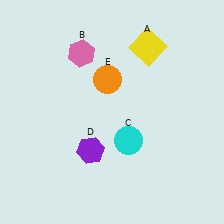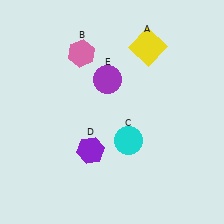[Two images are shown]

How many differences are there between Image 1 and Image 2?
There is 1 difference between the two images.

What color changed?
The circle (E) changed from orange in Image 1 to purple in Image 2.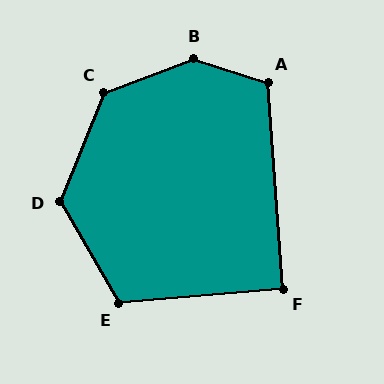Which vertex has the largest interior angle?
B, at approximately 142 degrees.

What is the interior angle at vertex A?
Approximately 112 degrees (obtuse).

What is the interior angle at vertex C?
Approximately 132 degrees (obtuse).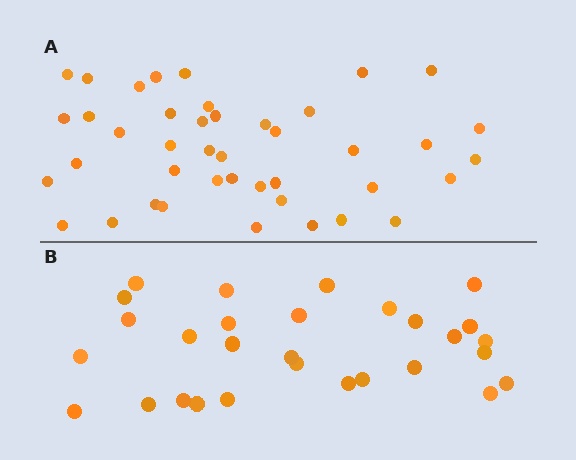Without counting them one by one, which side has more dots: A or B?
Region A (the top region) has more dots.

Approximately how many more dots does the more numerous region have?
Region A has approximately 15 more dots than region B.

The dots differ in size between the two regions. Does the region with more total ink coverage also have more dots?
No. Region B has more total ink coverage because its dots are larger, but region A actually contains more individual dots. Total area can be misleading — the number of items is what matters here.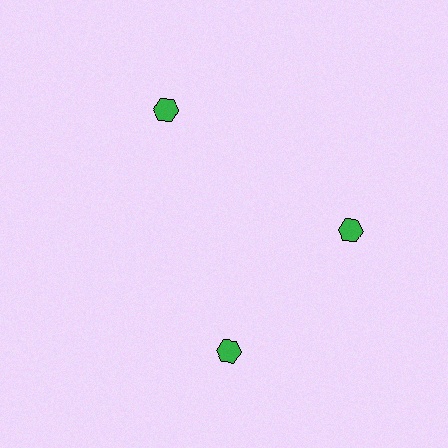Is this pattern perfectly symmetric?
No. The 3 green hexagons are arranged in a ring, but one element near the 7 o'clock position is rotated out of alignment along the ring, breaking the 3-fold rotational symmetry.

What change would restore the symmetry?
The symmetry would be restored by rotating it back into even spacing with its neighbors so that all 3 hexagons sit at equal angles and equal distance from the center.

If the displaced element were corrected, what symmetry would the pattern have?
It would have 3-fold rotational symmetry — the pattern would map onto itself every 120 degrees.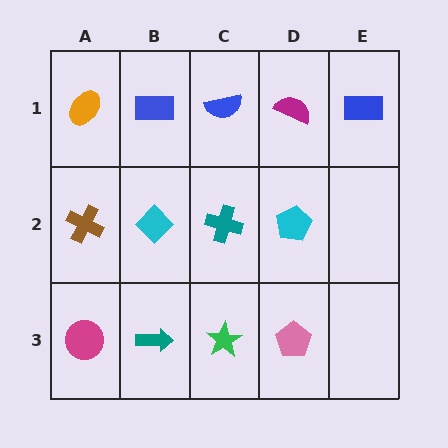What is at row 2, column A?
A brown cross.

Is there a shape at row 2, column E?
No, that cell is empty.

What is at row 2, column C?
A teal cross.